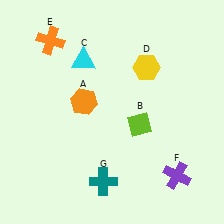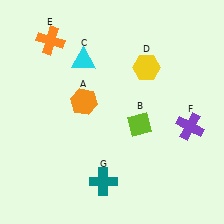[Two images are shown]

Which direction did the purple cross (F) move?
The purple cross (F) moved up.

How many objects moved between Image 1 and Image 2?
1 object moved between the two images.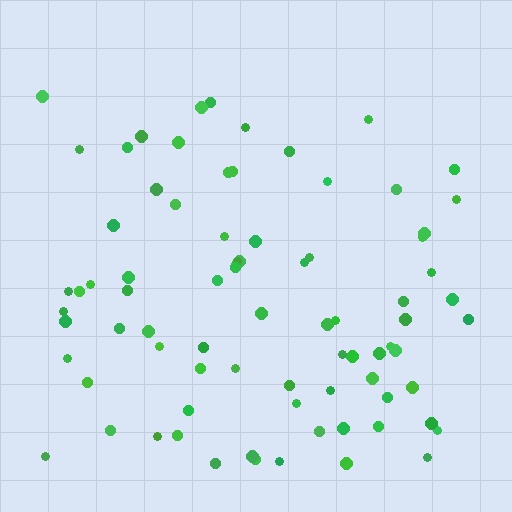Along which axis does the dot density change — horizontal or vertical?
Vertical.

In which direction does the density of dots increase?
From top to bottom, with the bottom side densest.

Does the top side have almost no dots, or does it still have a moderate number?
Still a moderate number, just noticeably fewer than the bottom.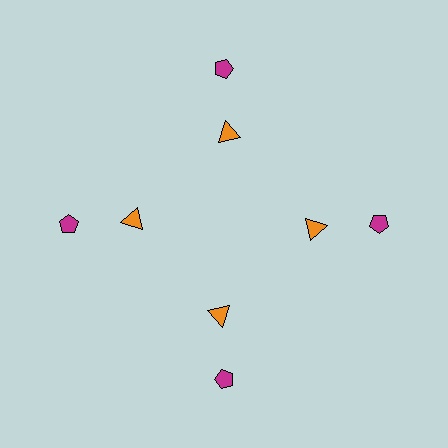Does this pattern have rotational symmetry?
Yes, this pattern has 4-fold rotational symmetry. It looks the same after rotating 90 degrees around the center.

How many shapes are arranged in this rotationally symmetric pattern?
There are 8 shapes, arranged in 4 groups of 2.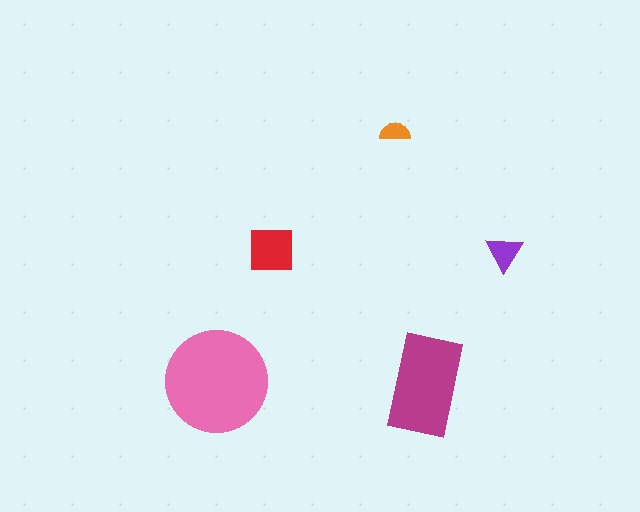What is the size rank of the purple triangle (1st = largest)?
4th.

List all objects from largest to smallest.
The pink circle, the magenta rectangle, the red square, the purple triangle, the orange semicircle.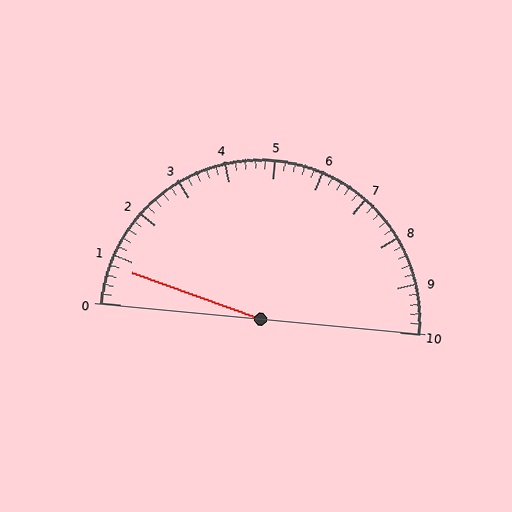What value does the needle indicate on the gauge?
The needle indicates approximately 0.8.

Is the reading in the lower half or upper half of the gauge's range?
The reading is in the lower half of the range (0 to 10).